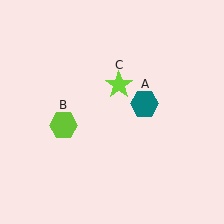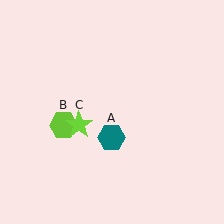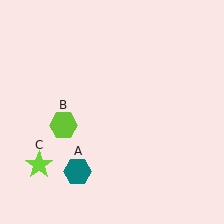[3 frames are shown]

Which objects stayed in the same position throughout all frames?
Lime hexagon (object B) remained stationary.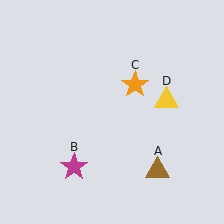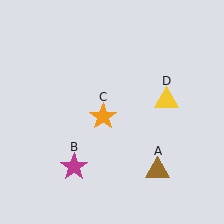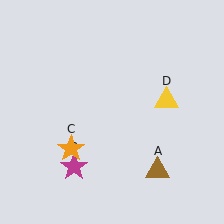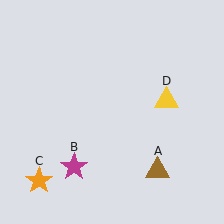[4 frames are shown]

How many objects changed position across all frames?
1 object changed position: orange star (object C).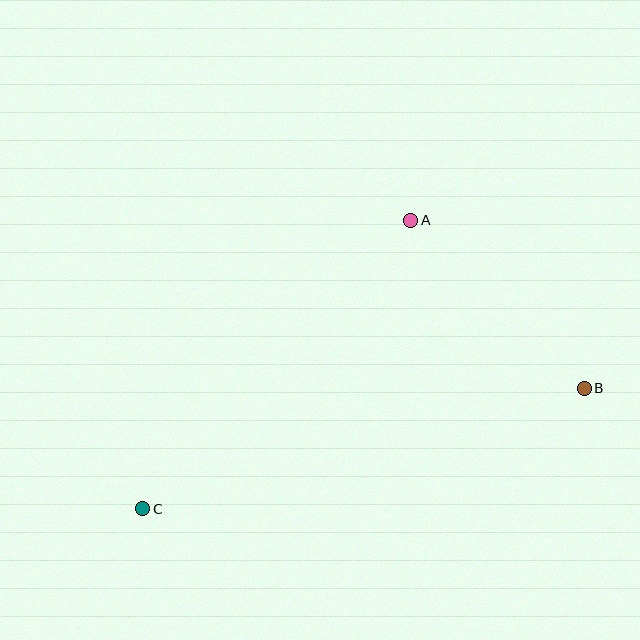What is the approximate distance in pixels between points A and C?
The distance between A and C is approximately 394 pixels.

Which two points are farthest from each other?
Points B and C are farthest from each other.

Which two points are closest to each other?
Points A and B are closest to each other.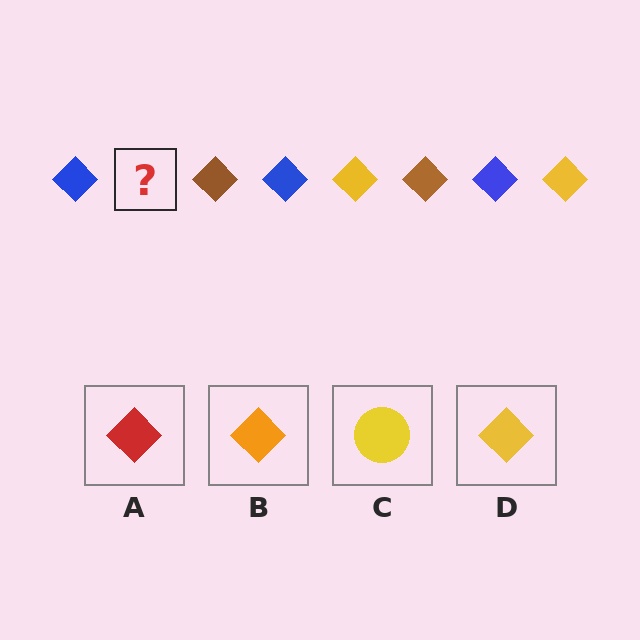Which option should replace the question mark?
Option D.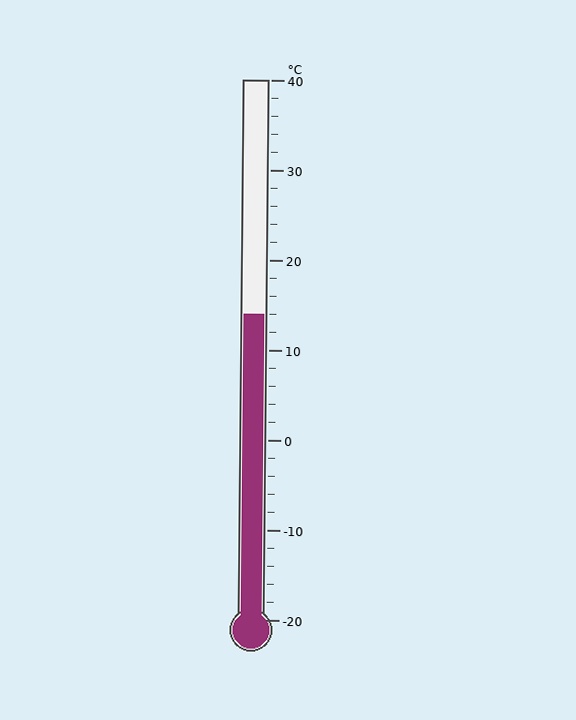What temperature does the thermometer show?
The thermometer shows approximately 14°C.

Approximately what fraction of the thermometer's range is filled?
The thermometer is filled to approximately 55% of its range.